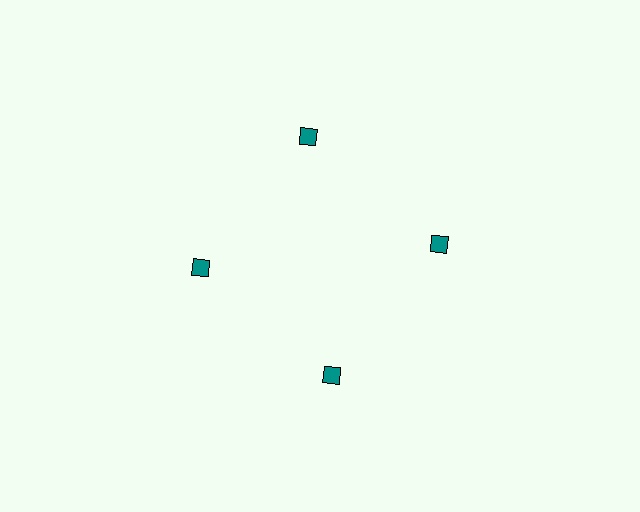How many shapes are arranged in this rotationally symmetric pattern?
There are 4 shapes, arranged in 4 groups of 1.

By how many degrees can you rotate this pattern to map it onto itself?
The pattern maps onto itself every 90 degrees of rotation.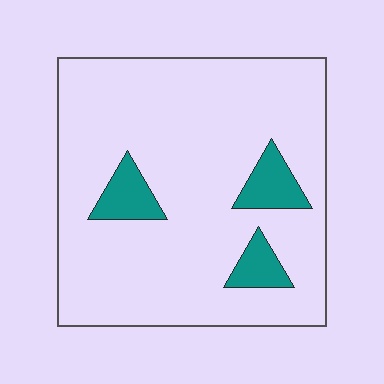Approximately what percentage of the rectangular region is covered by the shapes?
Approximately 10%.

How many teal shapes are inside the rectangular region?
3.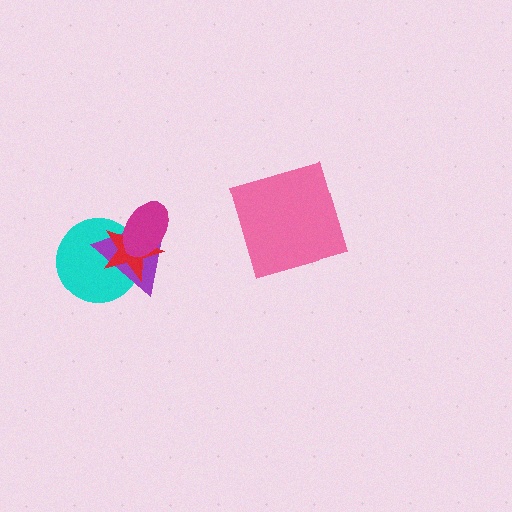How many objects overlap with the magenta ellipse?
3 objects overlap with the magenta ellipse.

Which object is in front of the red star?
The magenta ellipse is in front of the red star.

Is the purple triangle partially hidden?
Yes, it is partially covered by another shape.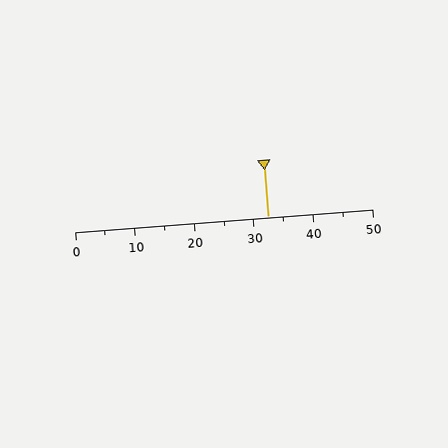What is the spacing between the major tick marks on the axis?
The major ticks are spaced 10 apart.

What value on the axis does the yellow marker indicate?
The marker indicates approximately 32.5.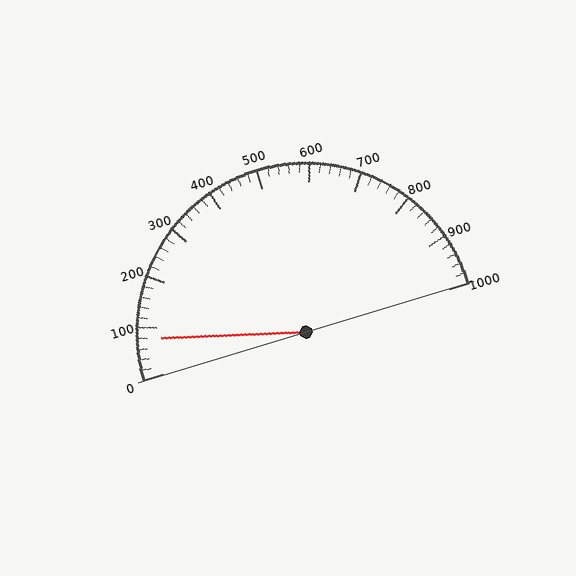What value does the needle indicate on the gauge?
The needle indicates approximately 80.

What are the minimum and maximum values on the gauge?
The gauge ranges from 0 to 1000.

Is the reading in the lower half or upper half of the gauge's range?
The reading is in the lower half of the range (0 to 1000).